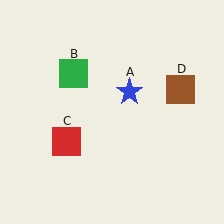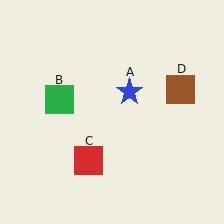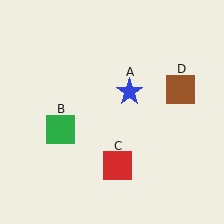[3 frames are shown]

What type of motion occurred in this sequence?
The green square (object B), red square (object C) rotated counterclockwise around the center of the scene.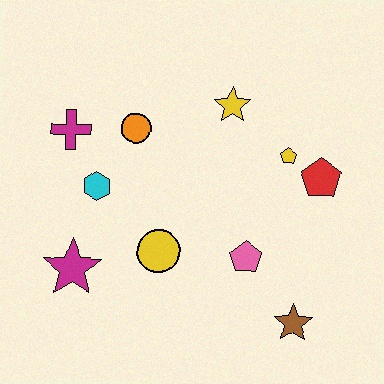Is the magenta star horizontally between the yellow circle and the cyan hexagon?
No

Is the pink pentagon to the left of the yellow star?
No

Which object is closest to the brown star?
The pink pentagon is closest to the brown star.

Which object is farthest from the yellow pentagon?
The magenta star is farthest from the yellow pentagon.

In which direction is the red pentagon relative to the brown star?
The red pentagon is above the brown star.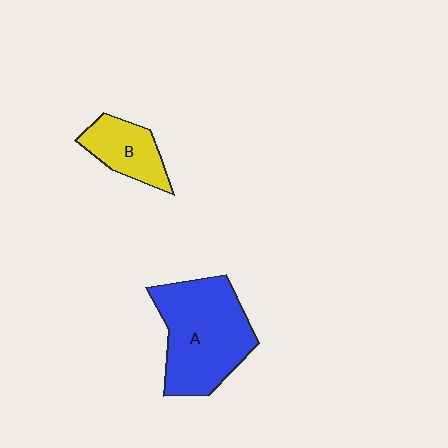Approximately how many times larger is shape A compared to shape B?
Approximately 2.2 times.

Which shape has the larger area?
Shape A (blue).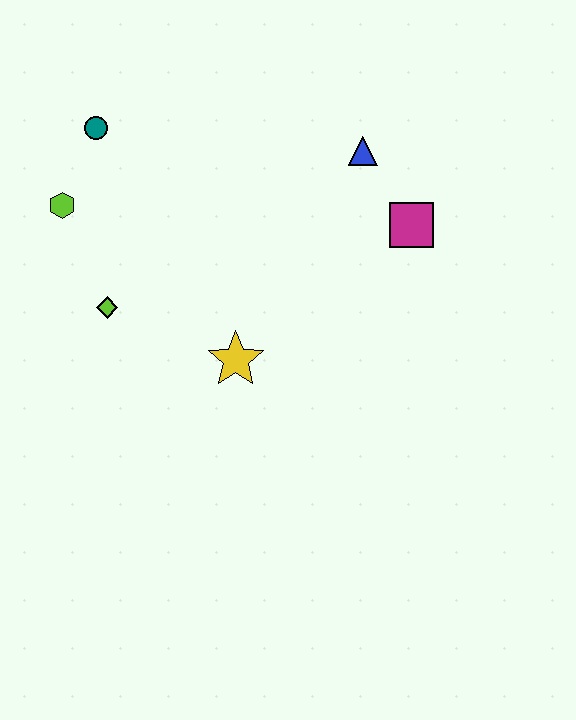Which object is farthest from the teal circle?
The magenta square is farthest from the teal circle.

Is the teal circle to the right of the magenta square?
No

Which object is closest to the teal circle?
The lime hexagon is closest to the teal circle.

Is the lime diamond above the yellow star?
Yes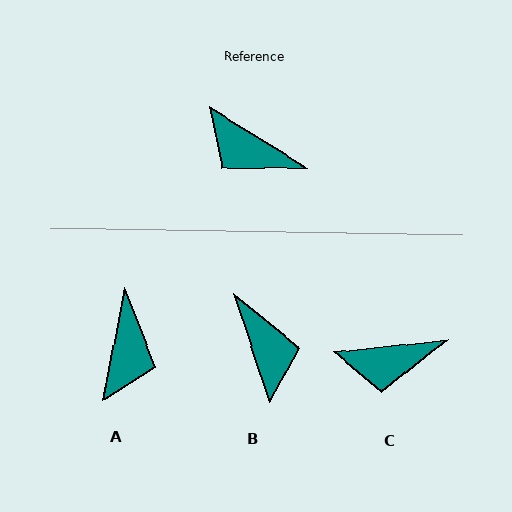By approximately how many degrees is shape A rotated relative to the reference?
Approximately 110 degrees counter-clockwise.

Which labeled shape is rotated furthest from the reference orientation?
B, about 140 degrees away.